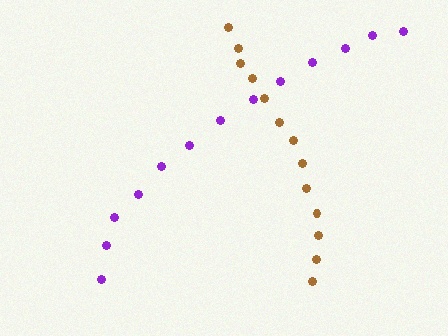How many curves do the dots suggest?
There are 2 distinct paths.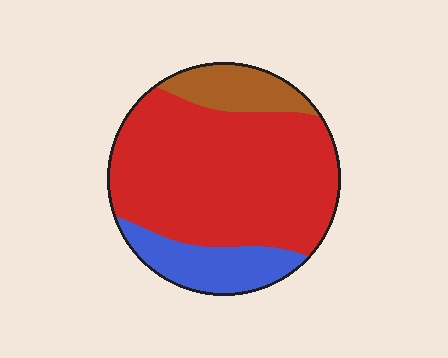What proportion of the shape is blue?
Blue takes up about one sixth (1/6) of the shape.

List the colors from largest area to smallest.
From largest to smallest: red, blue, brown.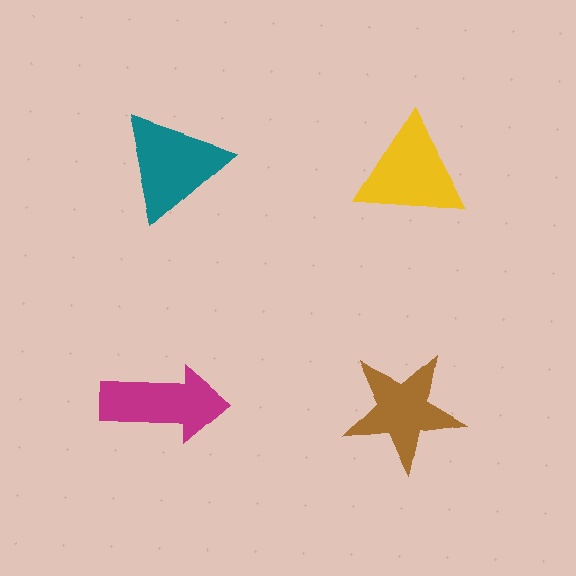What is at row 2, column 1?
A magenta arrow.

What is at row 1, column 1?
A teal triangle.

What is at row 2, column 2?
A brown star.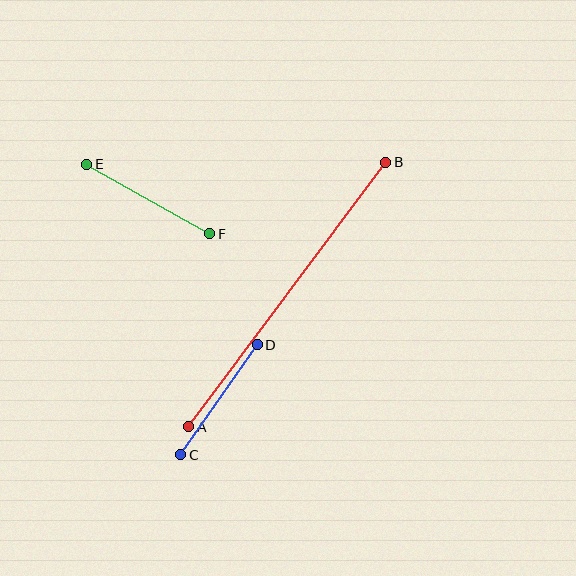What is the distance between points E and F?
The distance is approximately 141 pixels.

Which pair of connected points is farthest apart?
Points A and B are farthest apart.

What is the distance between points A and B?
The distance is approximately 330 pixels.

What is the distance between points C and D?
The distance is approximately 134 pixels.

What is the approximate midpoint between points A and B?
The midpoint is at approximately (287, 294) pixels.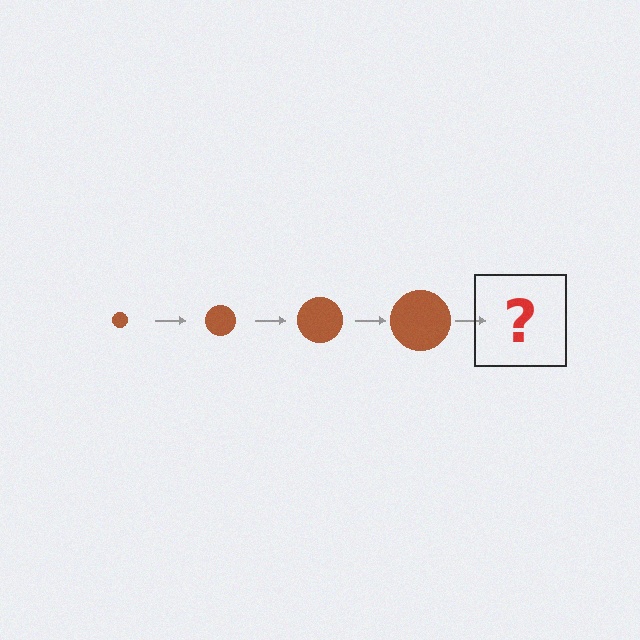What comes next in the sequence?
The next element should be a brown circle, larger than the previous one.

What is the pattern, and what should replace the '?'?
The pattern is that the circle gets progressively larger each step. The '?' should be a brown circle, larger than the previous one.